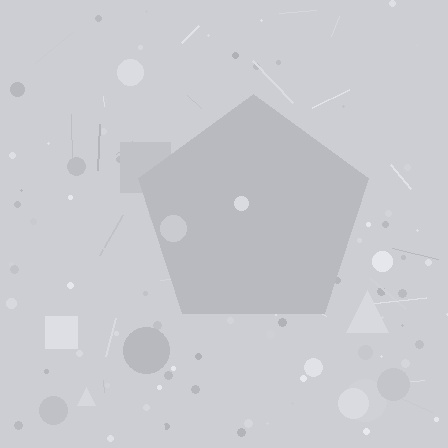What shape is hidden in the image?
A pentagon is hidden in the image.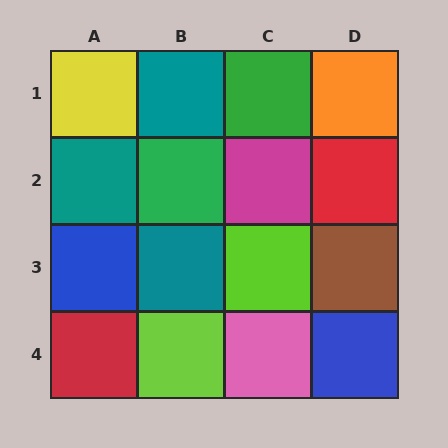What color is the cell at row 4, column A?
Red.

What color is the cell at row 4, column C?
Pink.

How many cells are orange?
1 cell is orange.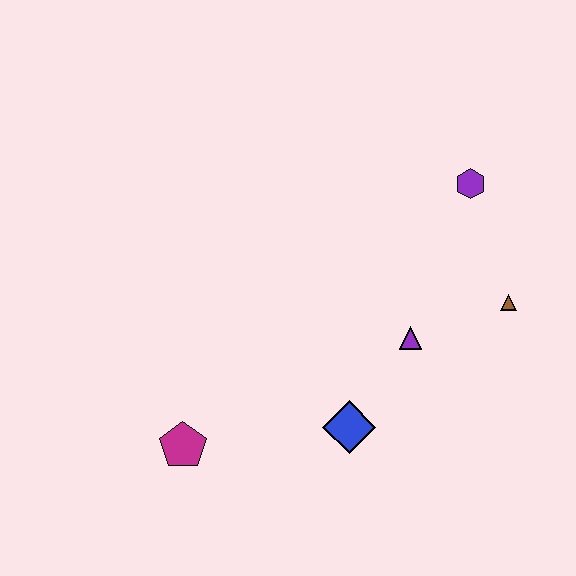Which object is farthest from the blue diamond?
The purple hexagon is farthest from the blue diamond.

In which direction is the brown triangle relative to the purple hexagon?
The brown triangle is below the purple hexagon.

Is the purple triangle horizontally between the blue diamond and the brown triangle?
Yes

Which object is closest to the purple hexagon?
The brown triangle is closest to the purple hexagon.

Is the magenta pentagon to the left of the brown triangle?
Yes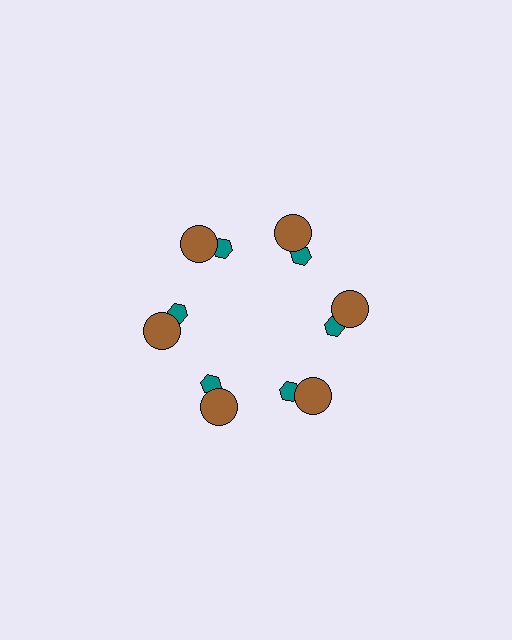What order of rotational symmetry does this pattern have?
This pattern has 6-fold rotational symmetry.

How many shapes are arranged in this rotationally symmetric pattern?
There are 12 shapes, arranged in 6 groups of 2.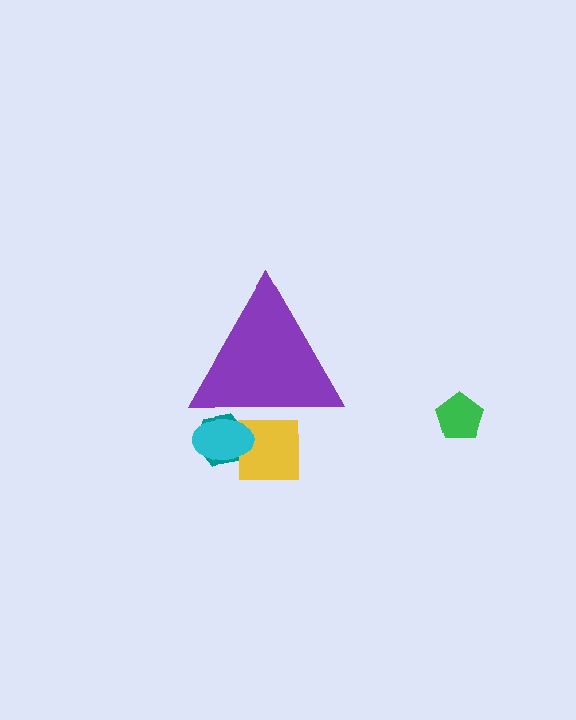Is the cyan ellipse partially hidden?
Yes, the cyan ellipse is partially hidden behind the purple triangle.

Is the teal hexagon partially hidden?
Yes, the teal hexagon is partially hidden behind the purple triangle.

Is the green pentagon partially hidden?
No, the green pentagon is fully visible.